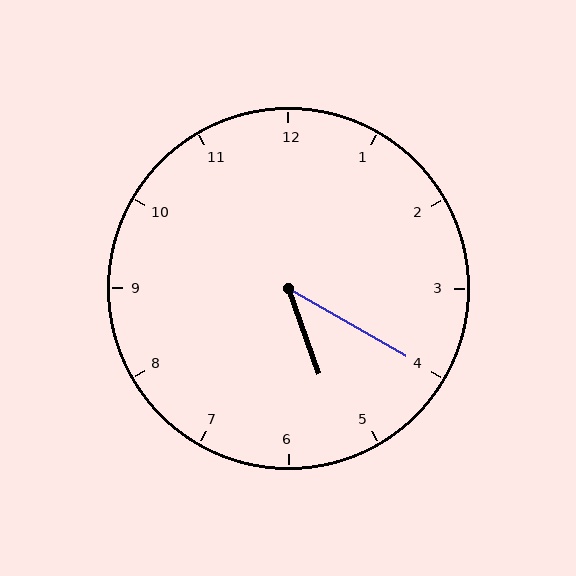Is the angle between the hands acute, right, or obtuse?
It is acute.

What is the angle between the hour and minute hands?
Approximately 40 degrees.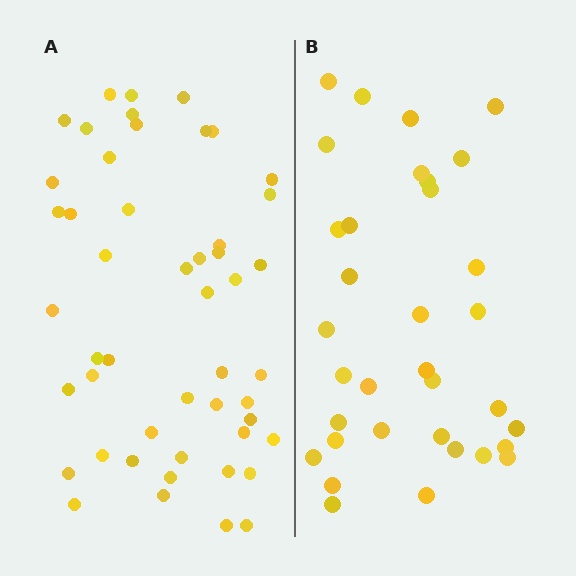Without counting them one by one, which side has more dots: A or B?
Region A (the left region) has more dots.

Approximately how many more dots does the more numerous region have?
Region A has approximately 15 more dots than region B.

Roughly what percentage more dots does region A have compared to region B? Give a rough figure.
About 45% more.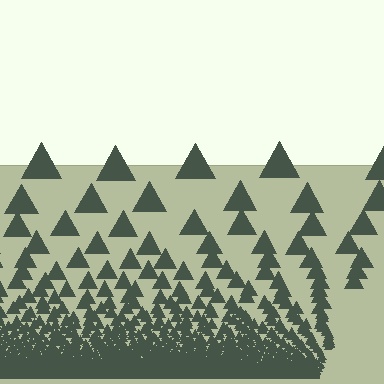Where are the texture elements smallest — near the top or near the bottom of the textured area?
Near the bottom.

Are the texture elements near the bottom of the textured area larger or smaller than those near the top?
Smaller. The gradient is inverted — elements near the bottom are smaller and denser.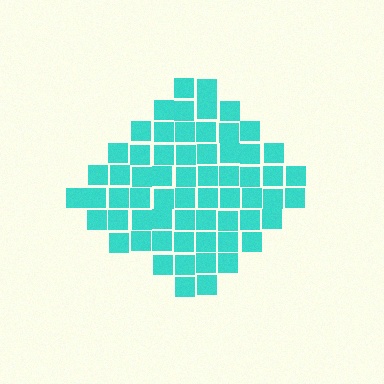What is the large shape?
The large shape is a diamond.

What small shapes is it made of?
It is made of small squares.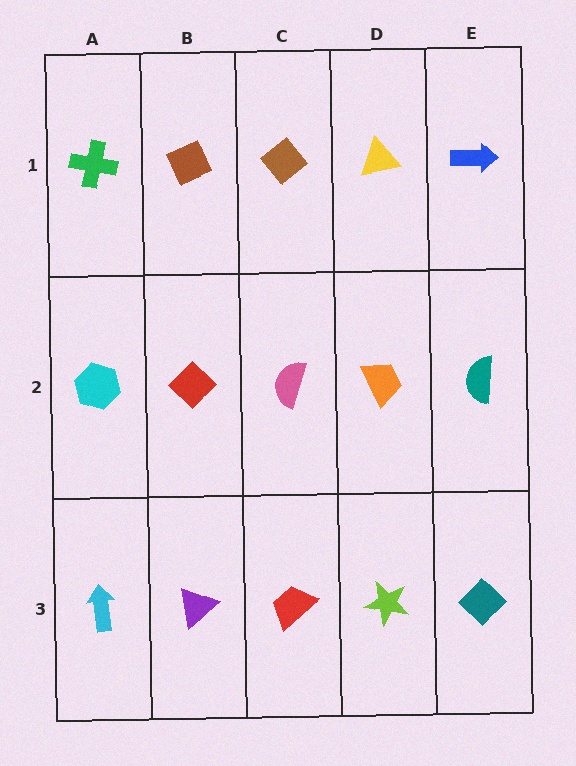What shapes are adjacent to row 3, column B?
A red diamond (row 2, column B), a cyan arrow (row 3, column A), a red trapezoid (row 3, column C).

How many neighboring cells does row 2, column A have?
3.